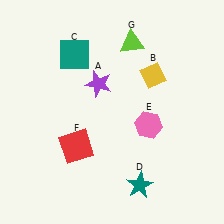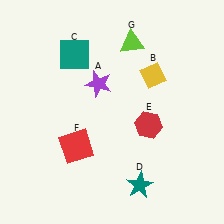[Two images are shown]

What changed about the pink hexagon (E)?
In Image 1, E is pink. In Image 2, it changed to red.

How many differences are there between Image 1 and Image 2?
There is 1 difference between the two images.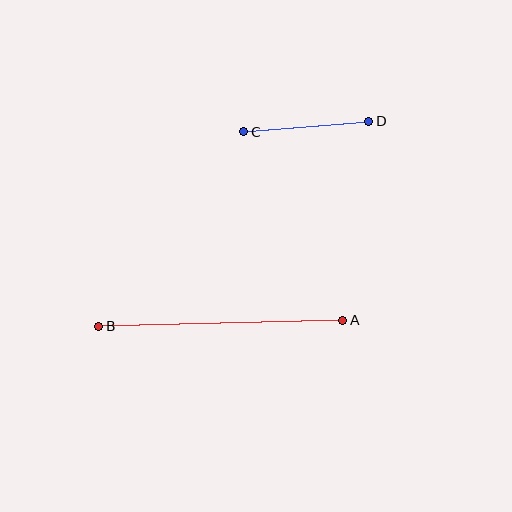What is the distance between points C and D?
The distance is approximately 126 pixels.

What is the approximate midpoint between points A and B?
The midpoint is at approximately (221, 323) pixels.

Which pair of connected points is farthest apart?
Points A and B are farthest apart.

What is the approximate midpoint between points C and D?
The midpoint is at approximately (306, 126) pixels.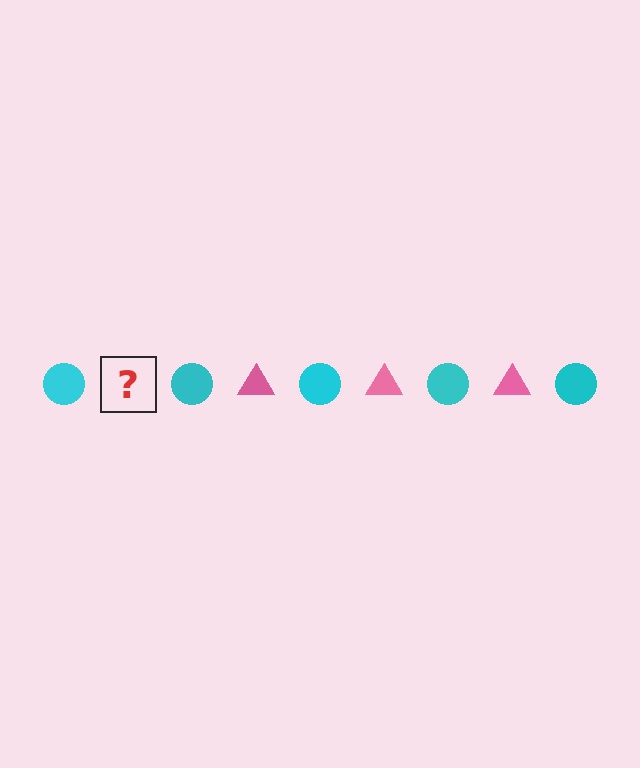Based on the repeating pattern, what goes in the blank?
The blank should be a pink triangle.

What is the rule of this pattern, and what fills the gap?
The rule is that the pattern alternates between cyan circle and pink triangle. The gap should be filled with a pink triangle.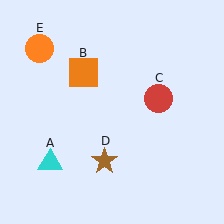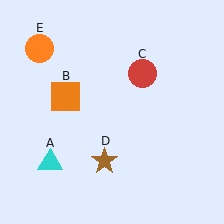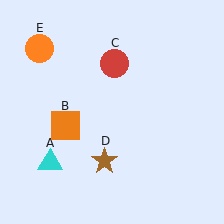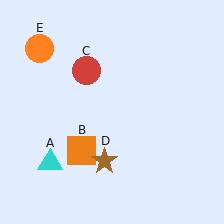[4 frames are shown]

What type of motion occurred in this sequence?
The orange square (object B), red circle (object C) rotated counterclockwise around the center of the scene.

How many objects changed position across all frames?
2 objects changed position: orange square (object B), red circle (object C).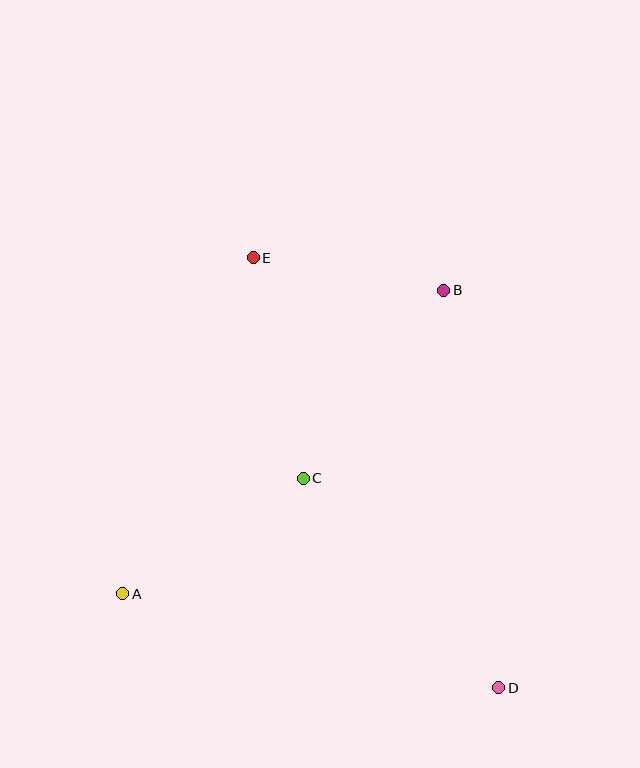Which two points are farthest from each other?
Points D and E are farthest from each other.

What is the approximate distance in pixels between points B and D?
The distance between B and D is approximately 401 pixels.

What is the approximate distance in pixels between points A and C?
The distance between A and C is approximately 215 pixels.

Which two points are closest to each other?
Points B and E are closest to each other.